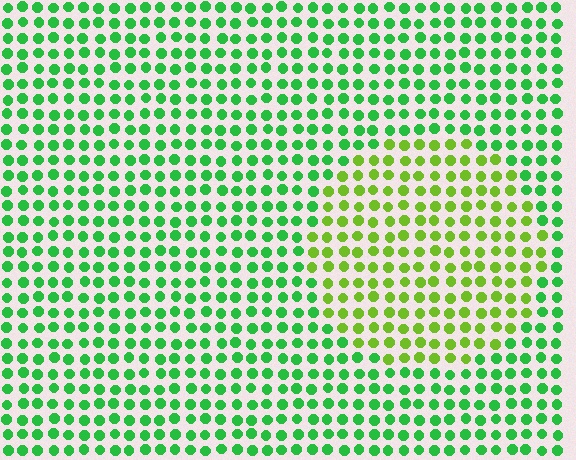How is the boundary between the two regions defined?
The boundary is defined purely by a slight shift in hue (about 39 degrees). Spacing, size, and orientation are identical on both sides.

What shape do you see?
I see a circle.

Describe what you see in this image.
The image is filled with small green elements in a uniform arrangement. A circle-shaped region is visible where the elements are tinted to a slightly different hue, forming a subtle color boundary.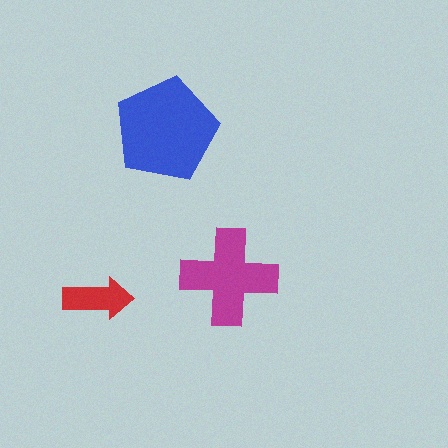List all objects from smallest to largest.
The red arrow, the magenta cross, the blue pentagon.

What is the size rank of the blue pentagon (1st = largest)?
1st.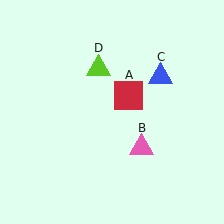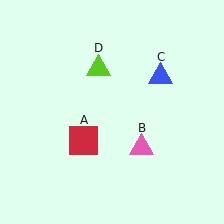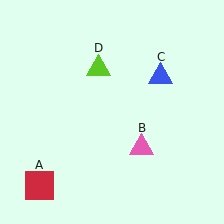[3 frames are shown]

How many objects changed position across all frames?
1 object changed position: red square (object A).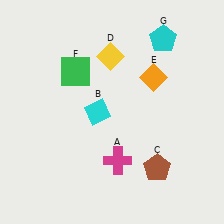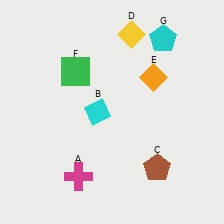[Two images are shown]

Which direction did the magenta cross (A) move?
The magenta cross (A) moved left.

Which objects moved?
The objects that moved are: the magenta cross (A), the yellow diamond (D).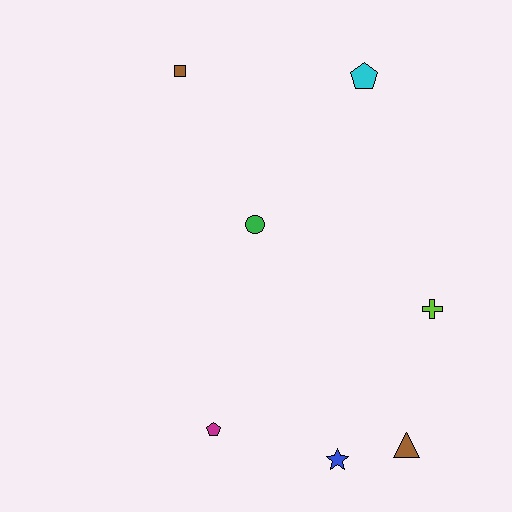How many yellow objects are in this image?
There are no yellow objects.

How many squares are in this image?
There is 1 square.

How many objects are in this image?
There are 7 objects.